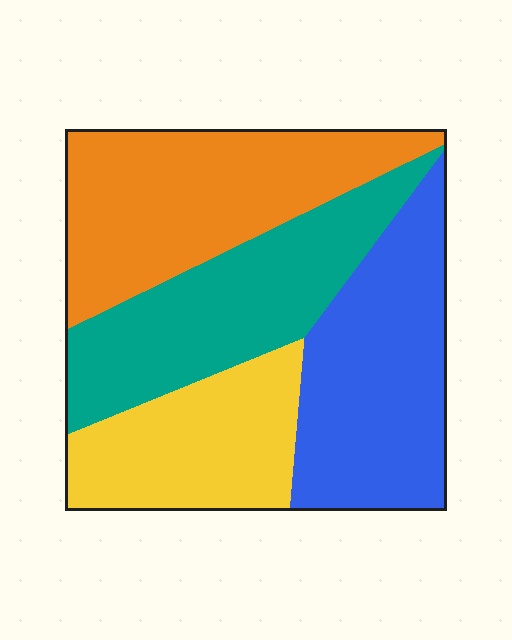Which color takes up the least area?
Yellow, at roughly 20%.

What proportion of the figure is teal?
Teal covers about 25% of the figure.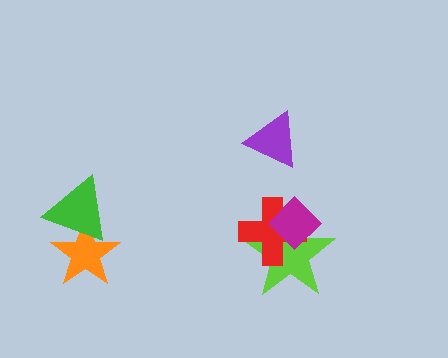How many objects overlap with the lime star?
2 objects overlap with the lime star.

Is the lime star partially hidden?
Yes, it is partially covered by another shape.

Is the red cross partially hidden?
Yes, it is partially covered by another shape.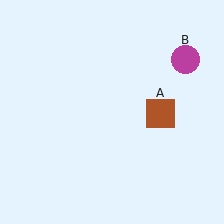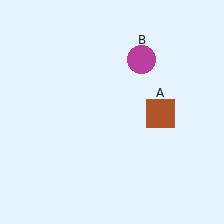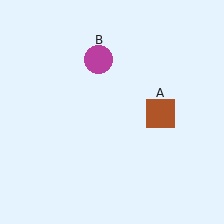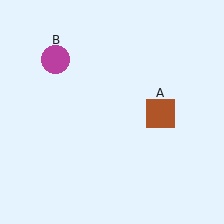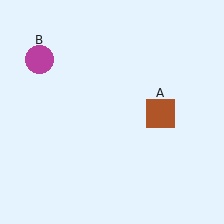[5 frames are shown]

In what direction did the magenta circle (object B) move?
The magenta circle (object B) moved left.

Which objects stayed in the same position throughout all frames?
Brown square (object A) remained stationary.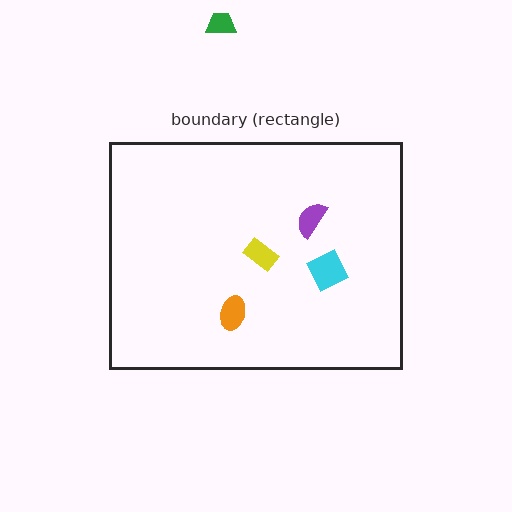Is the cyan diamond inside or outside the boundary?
Inside.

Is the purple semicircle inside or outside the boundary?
Inside.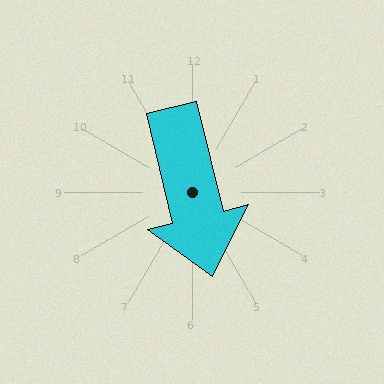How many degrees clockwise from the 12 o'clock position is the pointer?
Approximately 166 degrees.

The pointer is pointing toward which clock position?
Roughly 6 o'clock.